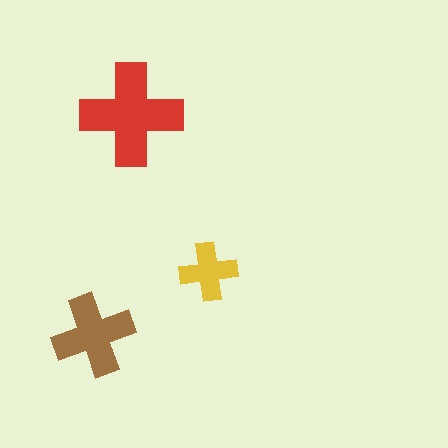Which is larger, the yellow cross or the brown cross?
The brown one.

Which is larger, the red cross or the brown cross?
The red one.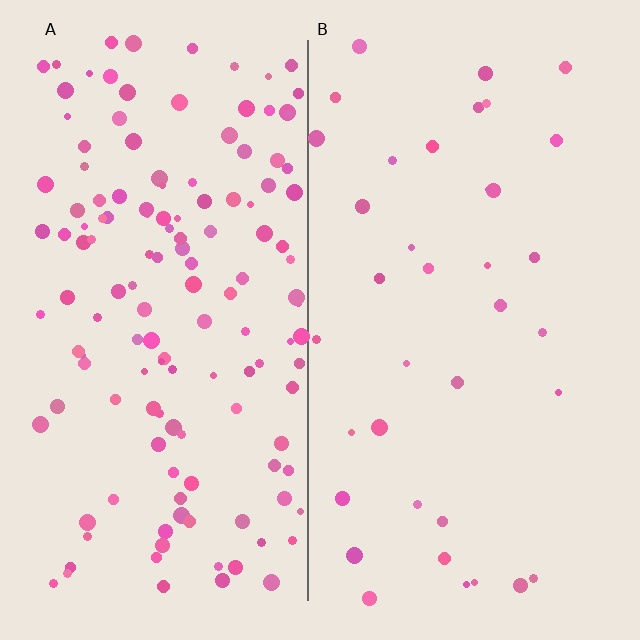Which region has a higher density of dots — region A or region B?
A (the left).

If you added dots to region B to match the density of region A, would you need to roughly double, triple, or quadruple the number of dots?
Approximately quadruple.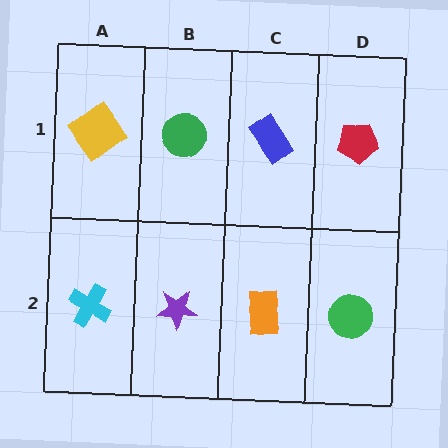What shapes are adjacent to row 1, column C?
An orange rectangle (row 2, column C), a green circle (row 1, column B), a red pentagon (row 1, column D).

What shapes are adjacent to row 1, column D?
A green circle (row 2, column D), a blue rectangle (row 1, column C).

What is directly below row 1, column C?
An orange rectangle.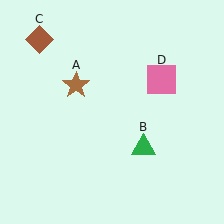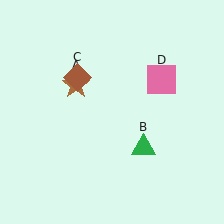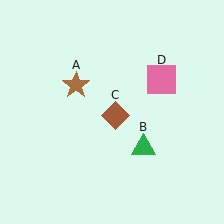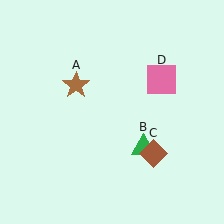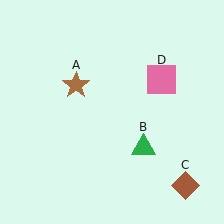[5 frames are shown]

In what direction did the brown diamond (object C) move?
The brown diamond (object C) moved down and to the right.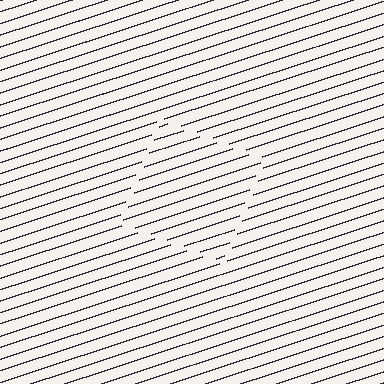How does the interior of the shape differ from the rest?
The interior of the shape contains the same grating, shifted by half a period — the contour is defined by the phase discontinuity where line-ends from the inner and outer gratings abut.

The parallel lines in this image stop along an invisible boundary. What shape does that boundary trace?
An illusory square. The interior of the shape contains the same grating, shifted by half a period — the contour is defined by the phase discontinuity where line-ends from the inner and outer gratings abut.